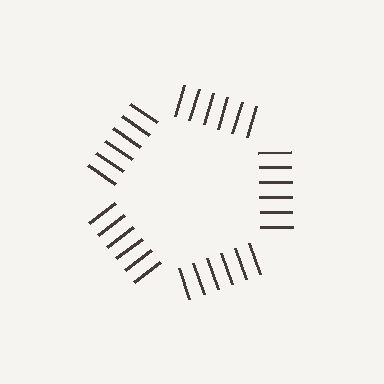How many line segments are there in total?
30 — 6 along each of the 5 edges.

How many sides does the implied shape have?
5 sides — the line-ends trace a pentagon.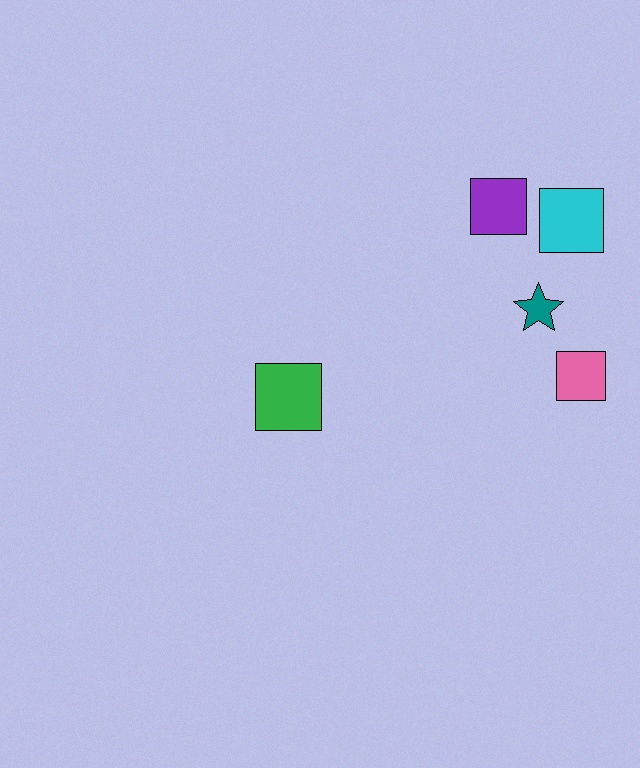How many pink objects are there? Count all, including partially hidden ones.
There is 1 pink object.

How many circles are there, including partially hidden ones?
There are no circles.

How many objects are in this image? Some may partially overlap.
There are 5 objects.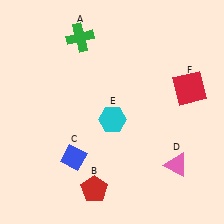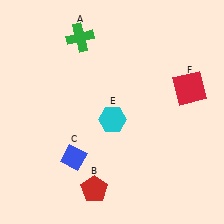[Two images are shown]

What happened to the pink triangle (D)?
The pink triangle (D) was removed in Image 2. It was in the bottom-right area of Image 1.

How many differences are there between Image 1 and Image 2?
There is 1 difference between the two images.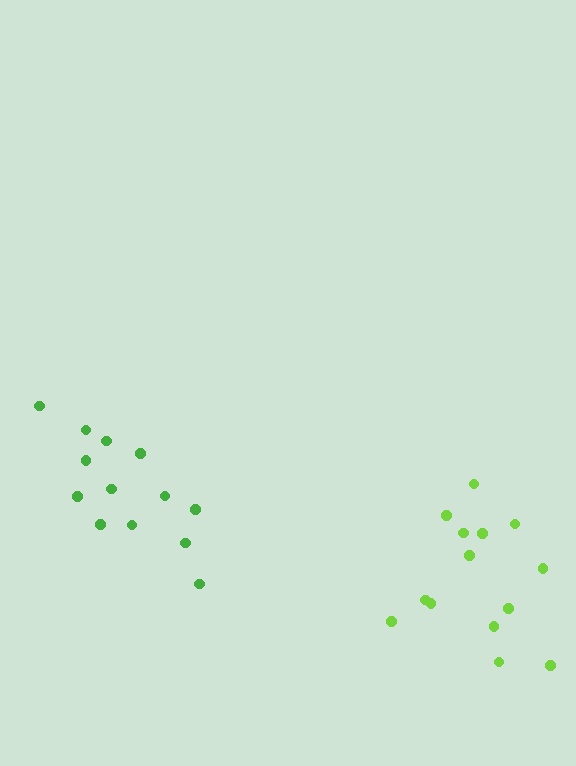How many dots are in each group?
Group 1: 14 dots, Group 2: 13 dots (27 total).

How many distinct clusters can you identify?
There are 2 distinct clusters.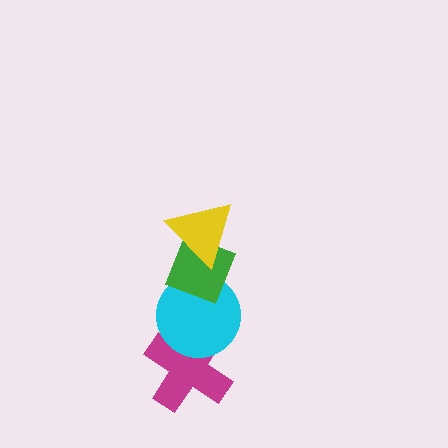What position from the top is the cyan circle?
The cyan circle is 3rd from the top.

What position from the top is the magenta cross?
The magenta cross is 4th from the top.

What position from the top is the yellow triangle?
The yellow triangle is 1st from the top.